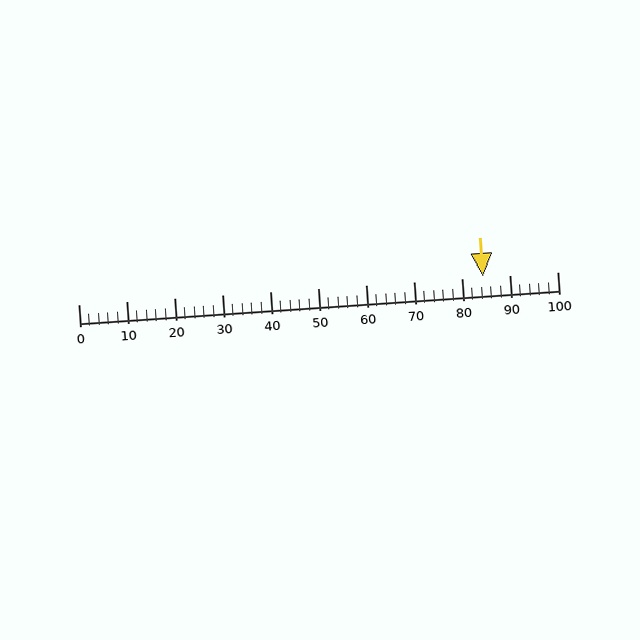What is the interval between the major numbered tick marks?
The major tick marks are spaced 10 units apart.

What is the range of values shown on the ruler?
The ruler shows values from 0 to 100.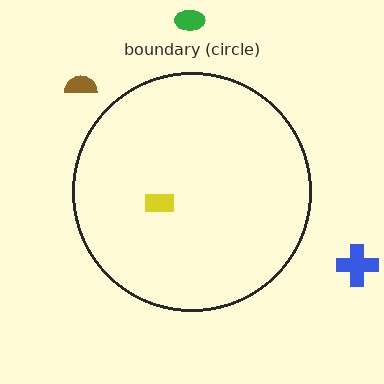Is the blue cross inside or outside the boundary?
Outside.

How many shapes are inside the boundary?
1 inside, 3 outside.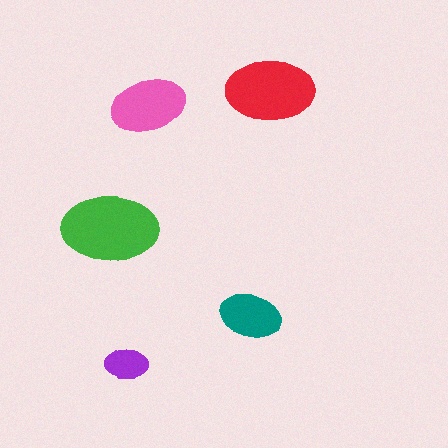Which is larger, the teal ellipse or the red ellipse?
The red one.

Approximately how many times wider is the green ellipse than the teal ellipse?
About 1.5 times wider.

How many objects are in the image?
There are 5 objects in the image.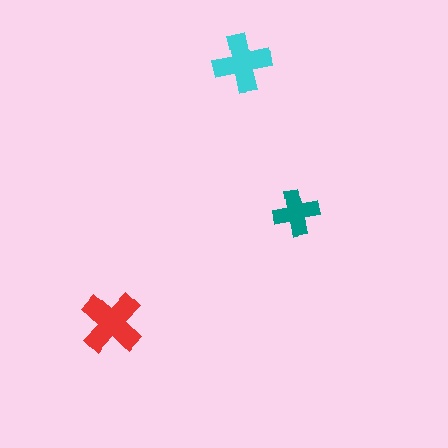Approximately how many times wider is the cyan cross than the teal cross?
About 1.5 times wider.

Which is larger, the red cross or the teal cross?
The red one.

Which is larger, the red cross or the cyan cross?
The red one.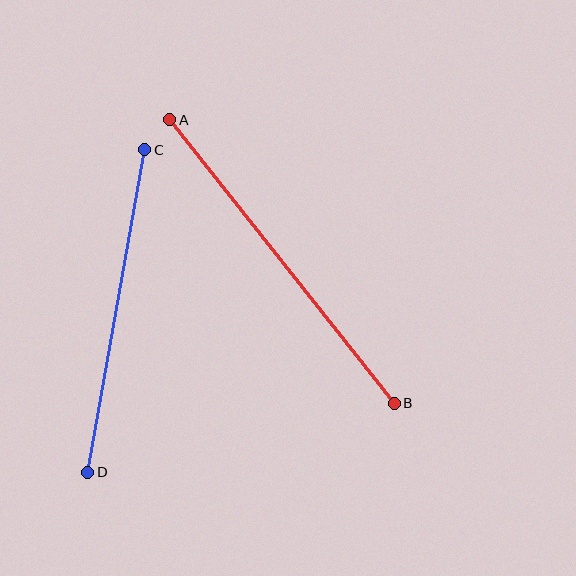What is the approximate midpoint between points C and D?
The midpoint is at approximately (116, 311) pixels.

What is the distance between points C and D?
The distance is approximately 328 pixels.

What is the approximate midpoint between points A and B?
The midpoint is at approximately (282, 261) pixels.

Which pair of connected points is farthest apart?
Points A and B are farthest apart.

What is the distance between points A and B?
The distance is approximately 362 pixels.